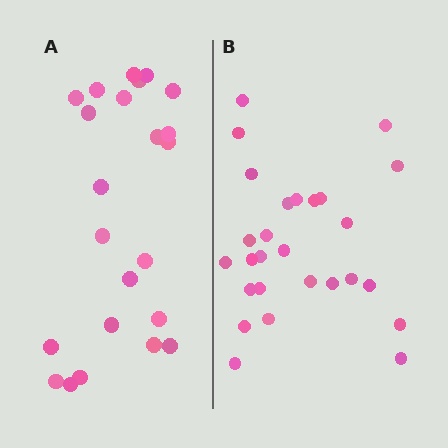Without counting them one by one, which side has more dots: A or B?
Region B (the right region) has more dots.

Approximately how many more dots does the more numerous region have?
Region B has about 4 more dots than region A.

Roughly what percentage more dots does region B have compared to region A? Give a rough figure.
About 15% more.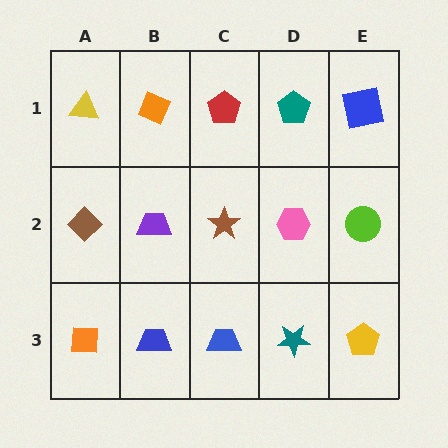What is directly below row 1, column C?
A brown star.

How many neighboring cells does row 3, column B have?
3.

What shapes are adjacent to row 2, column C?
A red pentagon (row 1, column C), a blue trapezoid (row 3, column C), a purple trapezoid (row 2, column B), a pink hexagon (row 2, column D).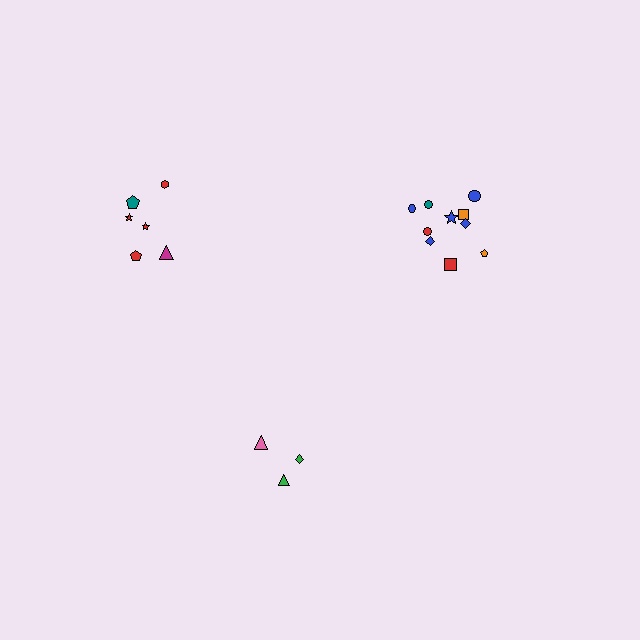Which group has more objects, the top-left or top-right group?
The top-right group.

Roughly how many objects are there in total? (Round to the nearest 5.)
Roughly 20 objects in total.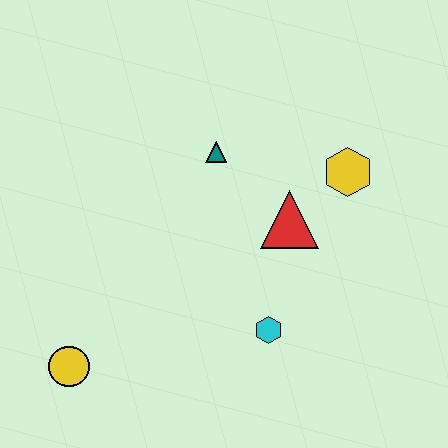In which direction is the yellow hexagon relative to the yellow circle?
The yellow hexagon is to the right of the yellow circle.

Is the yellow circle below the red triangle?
Yes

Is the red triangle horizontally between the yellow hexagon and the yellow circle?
Yes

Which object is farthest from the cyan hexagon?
The yellow circle is farthest from the cyan hexagon.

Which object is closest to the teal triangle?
The red triangle is closest to the teal triangle.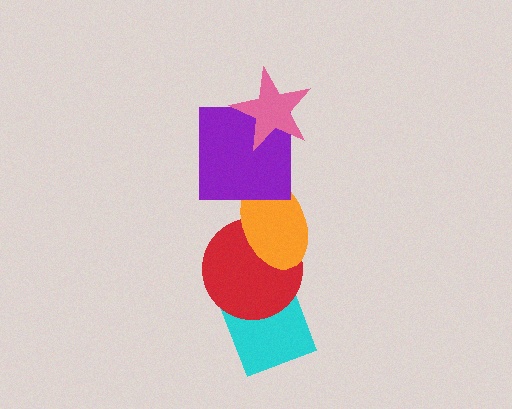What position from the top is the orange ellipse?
The orange ellipse is 3rd from the top.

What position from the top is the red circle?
The red circle is 4th from the top.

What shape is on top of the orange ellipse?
The purple square is on top of the orange ellipse.